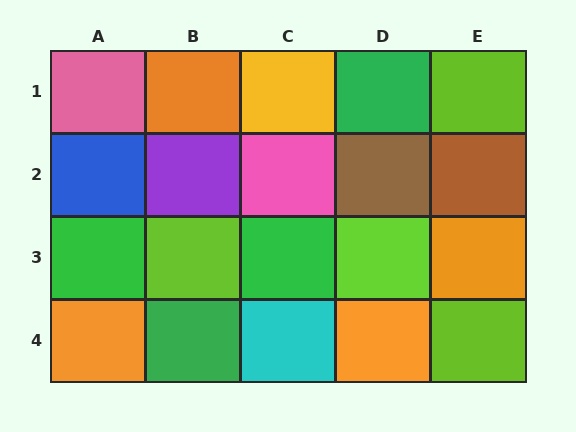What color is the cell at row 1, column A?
Pink.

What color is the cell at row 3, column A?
Green.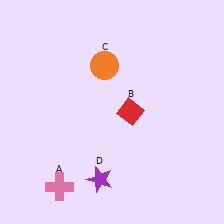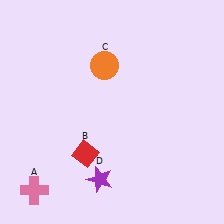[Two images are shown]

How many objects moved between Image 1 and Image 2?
2 objects moved between the two images.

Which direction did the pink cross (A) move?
The pink cross (A) moved left.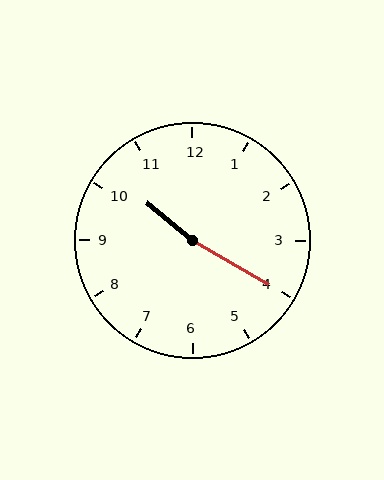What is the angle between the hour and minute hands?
Approximately 170 degrees.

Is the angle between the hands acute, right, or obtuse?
It is obtuse.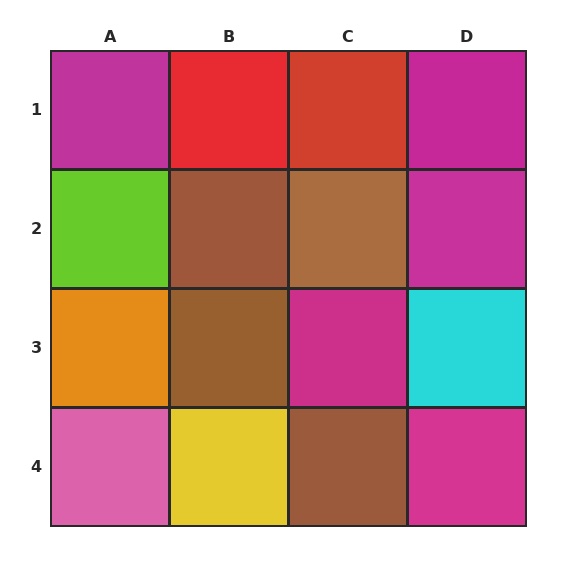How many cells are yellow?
1 cell is yellow.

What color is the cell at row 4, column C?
Brown.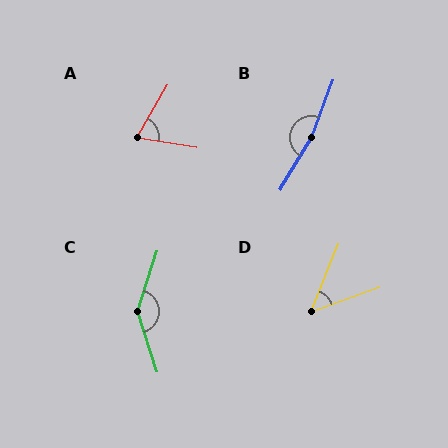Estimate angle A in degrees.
Approximately 70 degrees.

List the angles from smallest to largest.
D (49°), A (70°), C (144°), B (169°).